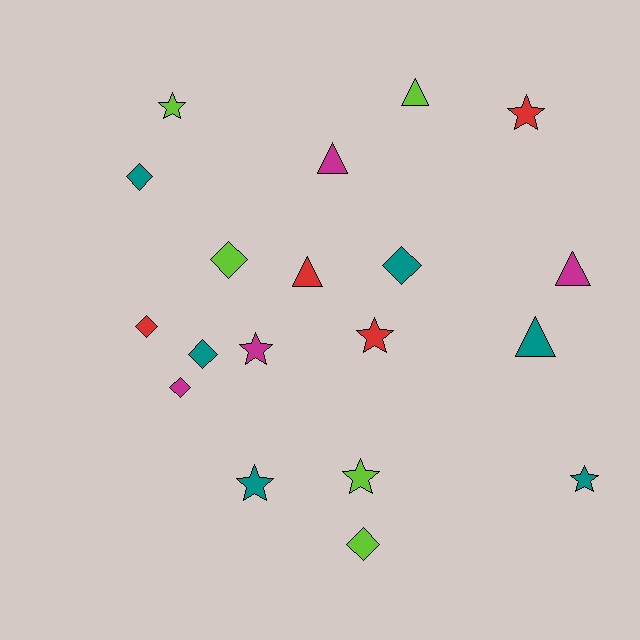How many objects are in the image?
There are 19 objects.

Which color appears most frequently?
Teal, with 6 objects.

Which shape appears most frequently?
Diamond, with 7 objects.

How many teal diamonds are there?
There are 3 teal diamonds.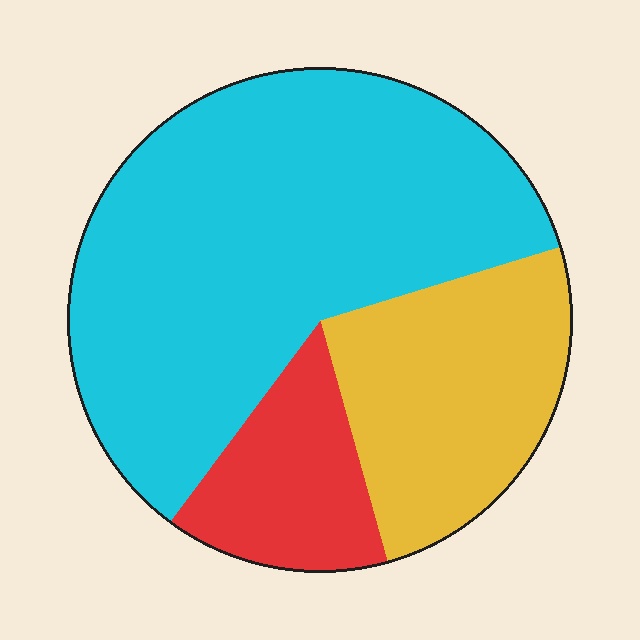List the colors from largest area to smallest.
From largest to smallest: cyan, yellow, red.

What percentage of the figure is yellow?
Yellow covers about 25% of the figure.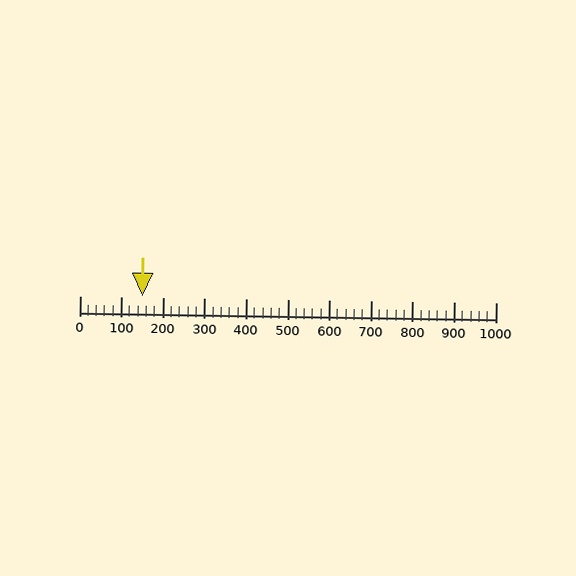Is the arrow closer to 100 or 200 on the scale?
The arrow is closer to 100.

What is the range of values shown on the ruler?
The ruler shows values from 0 to 1000.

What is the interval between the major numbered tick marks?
The major tick marks are spaced 100 units apart.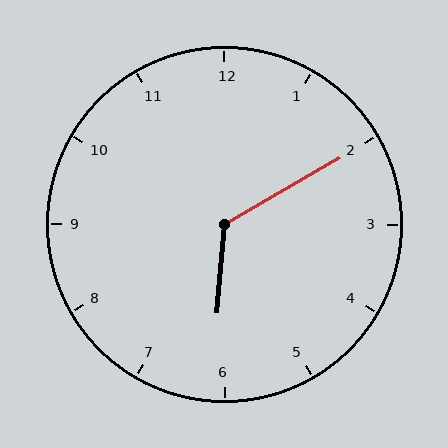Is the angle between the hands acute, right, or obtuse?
It is obtuse.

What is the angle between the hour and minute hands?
Approximately 125 degrees.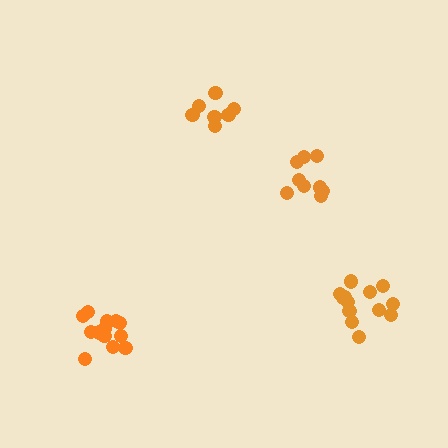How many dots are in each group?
Group 1: 9 dots, Group 2: 13 dots, Group 3: 13 dots, Group 4: 7 dots (42 total).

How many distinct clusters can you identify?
There are 4 distinct clusters.